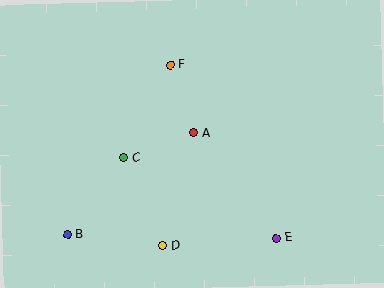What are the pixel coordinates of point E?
Point E is at (276, 238).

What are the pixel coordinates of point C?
Point C is at (124, 158).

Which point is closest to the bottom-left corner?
Point B is closest to the bottom-left corner.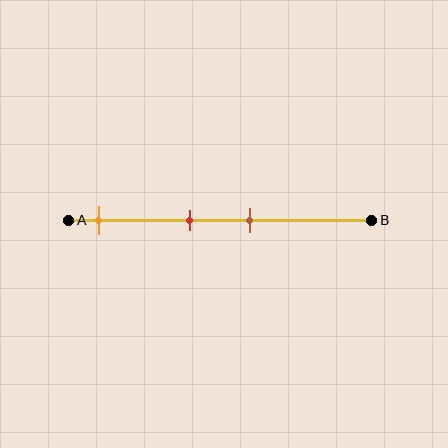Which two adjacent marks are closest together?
The red and brown marks are the closest adjacent pair.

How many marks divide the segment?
There are 3 marks dividing the segment.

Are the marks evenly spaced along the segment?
No, the marks are not evenly spaced.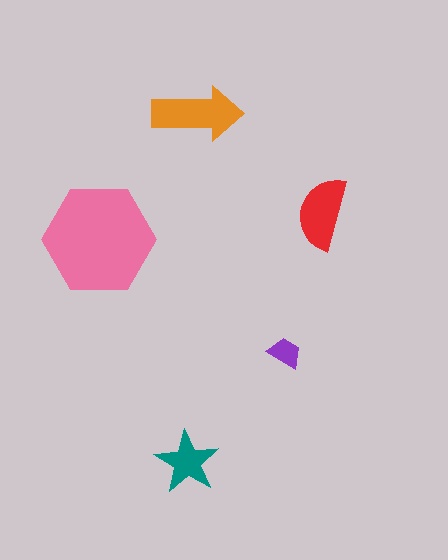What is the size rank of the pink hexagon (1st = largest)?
1st.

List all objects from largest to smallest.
The pink hexagon, the orange arrow, the red semicircle, the teal star, the purple trapezoid.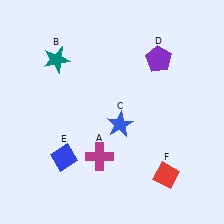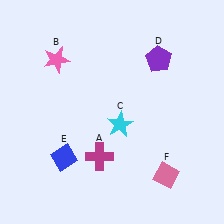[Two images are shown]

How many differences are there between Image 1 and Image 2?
There are 3 differences between the two images.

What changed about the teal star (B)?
In Image 1, B is teal. In Image 2, it changed to pink.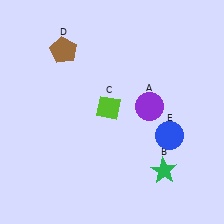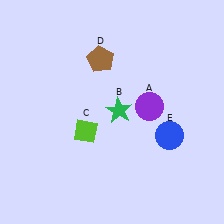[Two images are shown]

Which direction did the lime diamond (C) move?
The lime diamond (C) moved down.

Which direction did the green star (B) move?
The green star (B) moved up.